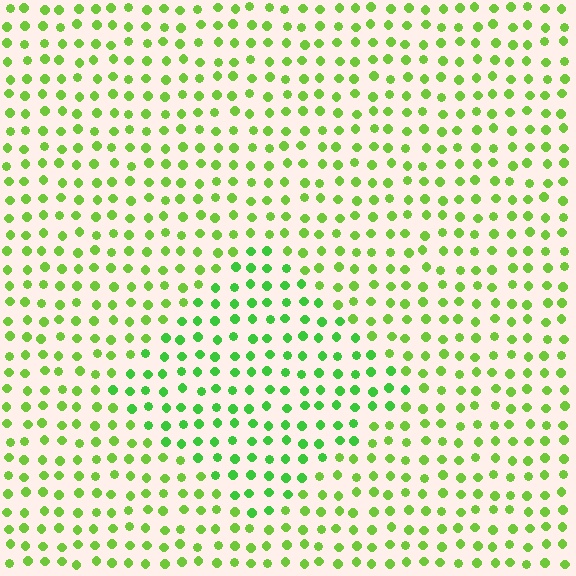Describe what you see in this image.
The image is filled with small lime elements in a uniform arrangement. A diamond-shaped region is visible where the elements are tinted to a slightly different hue, forming a subtle color boundary.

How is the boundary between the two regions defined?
The boundary is defined purely by a slight shift in hue (about 23 degrees). Spacing, size, and orientation are identical on both sides.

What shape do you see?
I see a diamond.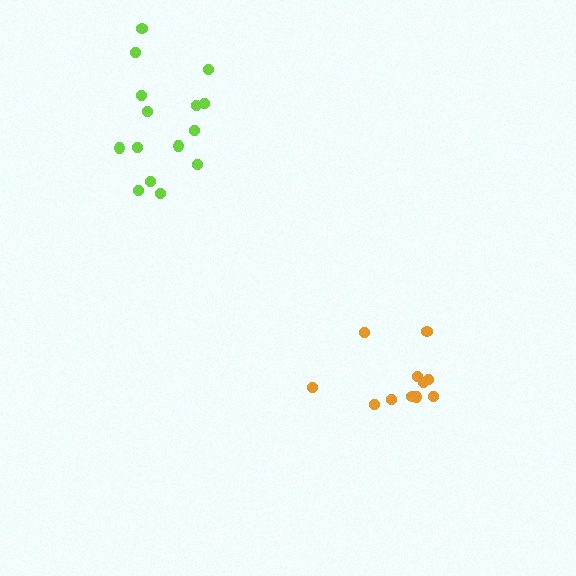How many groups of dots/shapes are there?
There are 2 groups.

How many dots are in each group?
Group 1: 15 dots, Group 2: 11 dots (26 total).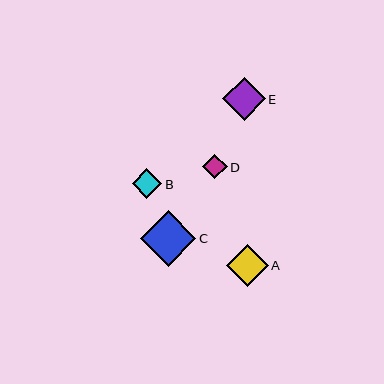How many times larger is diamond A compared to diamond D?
Diamond A is approximately 1.7 times the size of diamond D.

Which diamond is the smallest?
Diamond D is the smallest with a size of approximately 24 pixels.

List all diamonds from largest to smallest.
From largest to smallest: C, E, A, B, D.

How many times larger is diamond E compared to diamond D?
Diamond E is approximately 1.7 times the size of diamond D.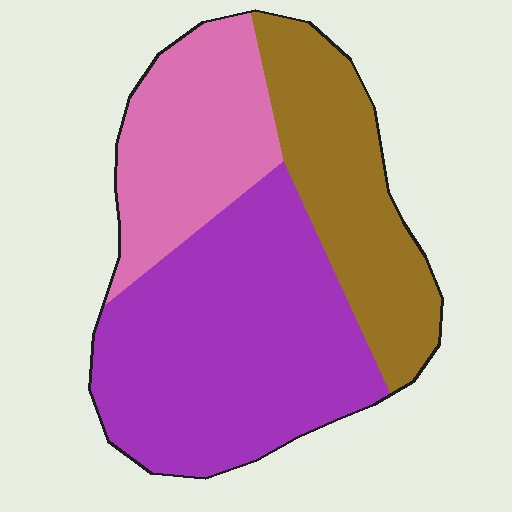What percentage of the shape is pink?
Pink takes up about one quarter (1/4) of the shape.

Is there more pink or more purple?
Purple.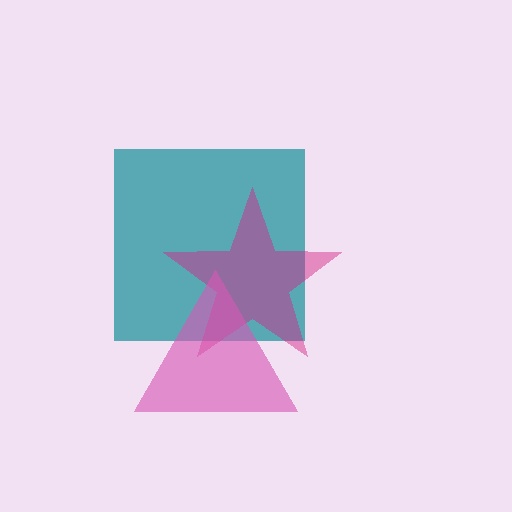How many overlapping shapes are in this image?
There are 3 overlapping shapes in the image.